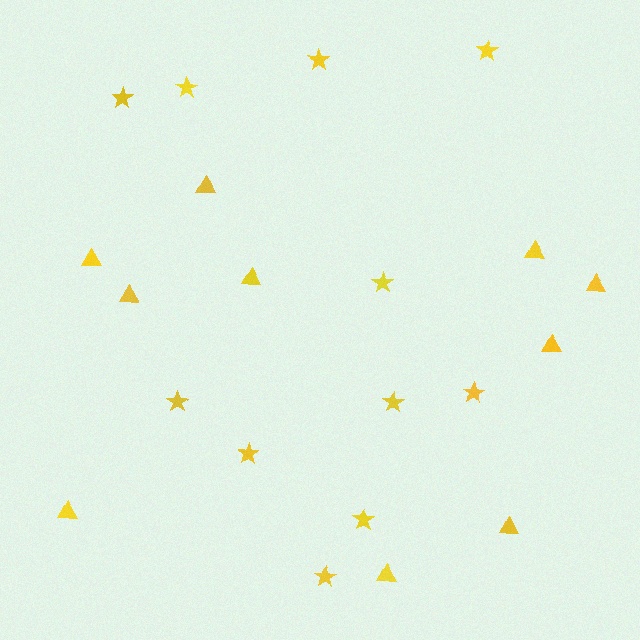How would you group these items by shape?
There are 2 groups: one group of stars (11) and one group of triangles (10).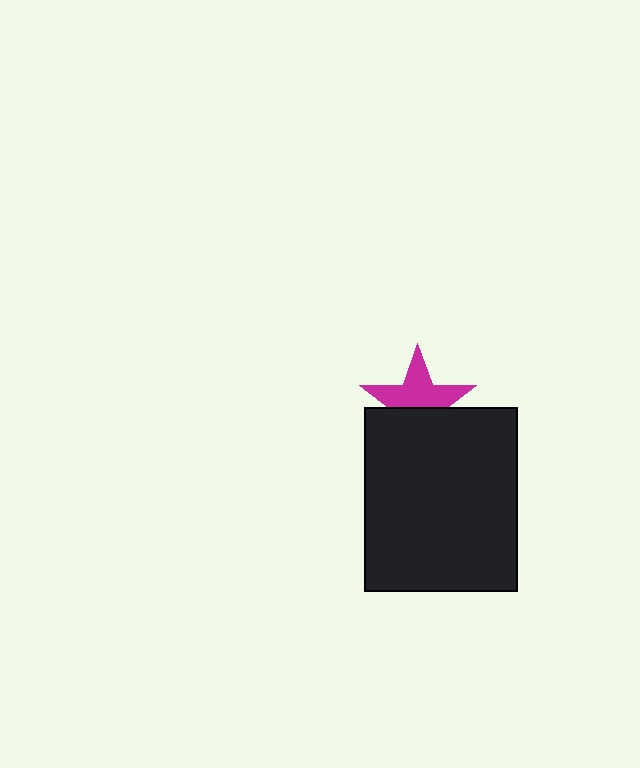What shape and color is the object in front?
The object in front is a black rectangle.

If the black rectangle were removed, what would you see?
You would see the complete magenta star.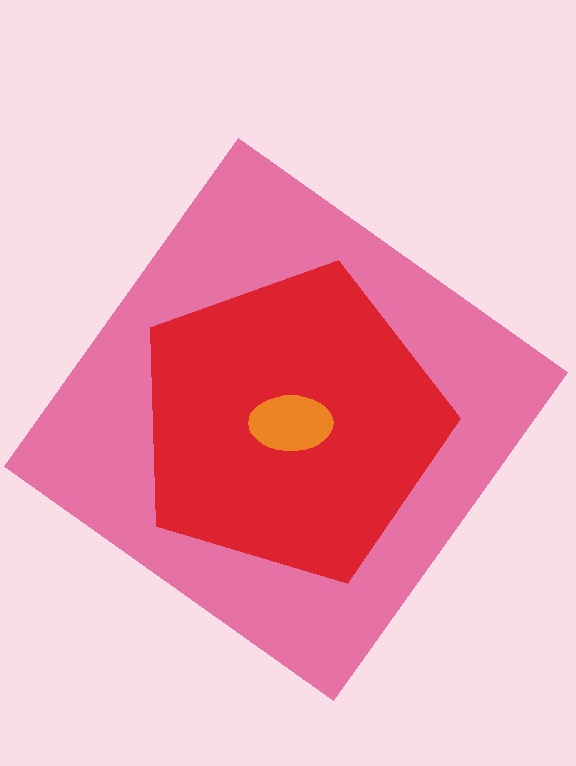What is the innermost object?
The orange ellipse.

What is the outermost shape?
The pink diamond.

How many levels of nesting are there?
3.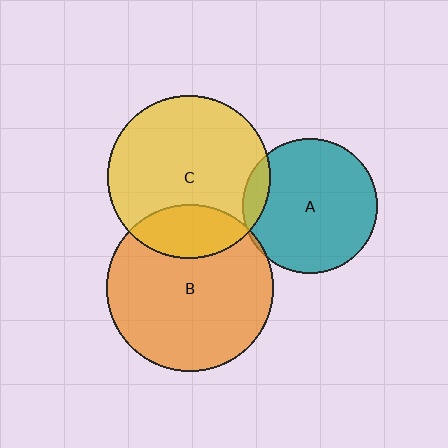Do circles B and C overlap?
Yes.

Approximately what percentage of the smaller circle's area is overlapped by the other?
Approximately 20%.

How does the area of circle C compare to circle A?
Approximately 1.5 times.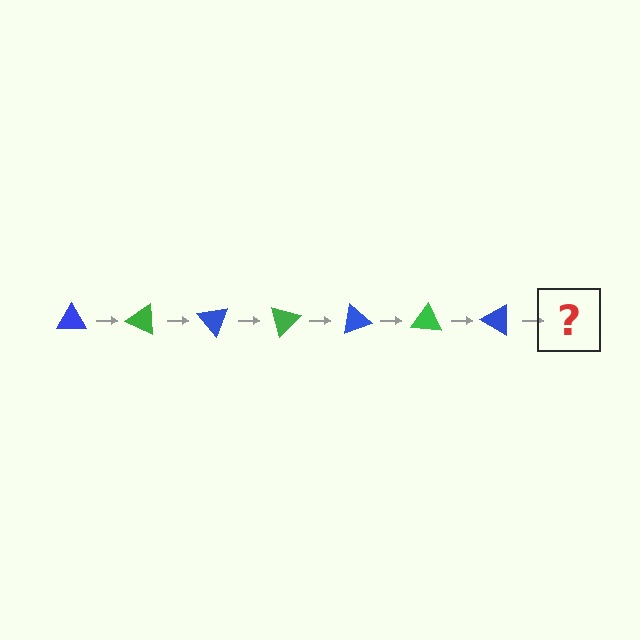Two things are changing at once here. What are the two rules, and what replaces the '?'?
The two rules are that it rotates 25 degrees each step and the color cycles through blue and green. The '?' should be a green triangle, rotated 175 degrees from the start.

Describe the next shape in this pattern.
It should be a green triangle, rotated 175 degrees from the start.